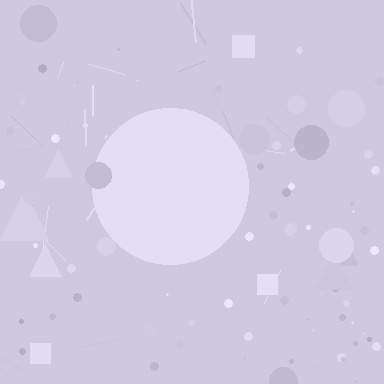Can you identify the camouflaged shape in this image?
The camouflaged shape is a circle.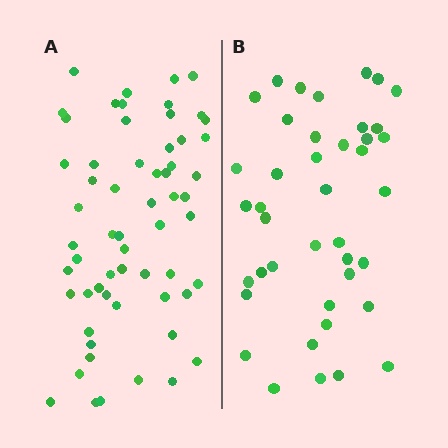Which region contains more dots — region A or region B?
Region A (the left region) has more dots.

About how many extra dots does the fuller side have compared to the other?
Region A has approximately 20 more dots than region B.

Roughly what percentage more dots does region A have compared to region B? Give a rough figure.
About 45% more.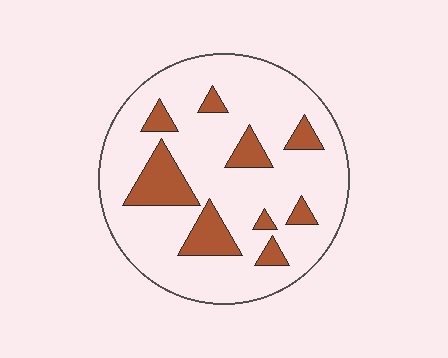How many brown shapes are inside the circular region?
9.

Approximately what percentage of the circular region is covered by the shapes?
Approximately 20%.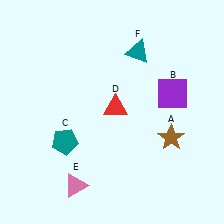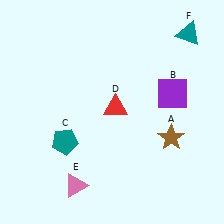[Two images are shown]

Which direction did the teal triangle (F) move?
The teal triangle (F) moved right.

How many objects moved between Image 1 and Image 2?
1 object moved between the two images.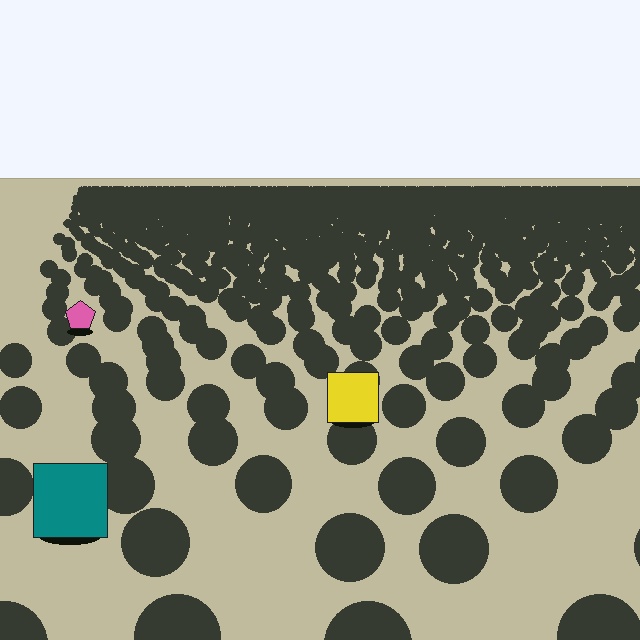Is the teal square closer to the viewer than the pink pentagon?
Yes. The teal square is closer — you can tell from the texture gradient: the ground texture is coarser near it.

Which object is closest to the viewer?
The teal square is closest. The texture marks near it are larger and more spread out.